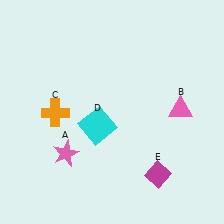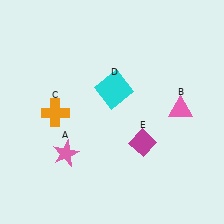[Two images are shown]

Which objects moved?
The objects that moved are: the cyan square (D), the magenta diamond (E).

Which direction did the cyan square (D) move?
The cyan square (D) moved up.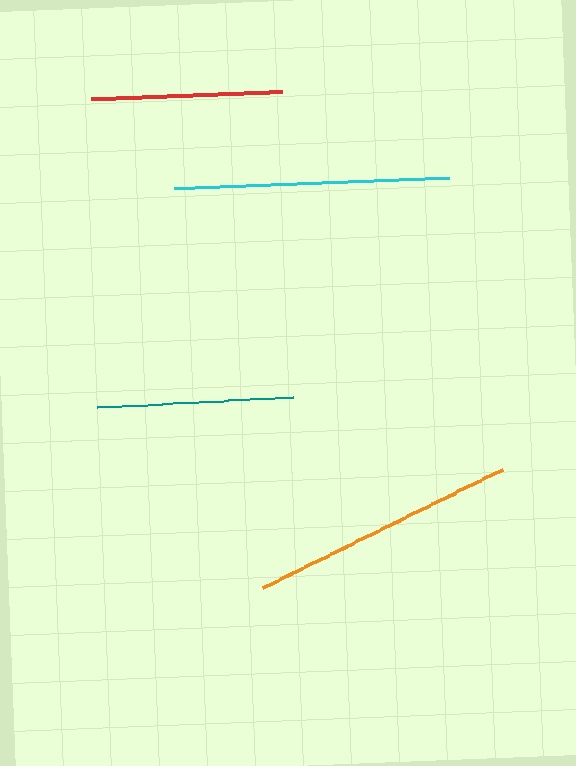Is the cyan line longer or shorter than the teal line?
The cyan line is longer than the teal line.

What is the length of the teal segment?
The teal segment is approximately 196 pixels long.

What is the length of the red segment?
The red segment is approximately 191 pixels long.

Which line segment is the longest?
The cyan line is the longest at approximately 275 pixels.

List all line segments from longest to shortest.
From longest to shortest: cyan, orange, teal, red.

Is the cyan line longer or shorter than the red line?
The cyan line is longer than the red line.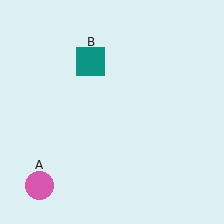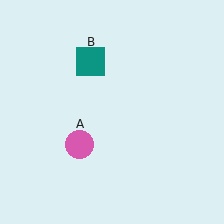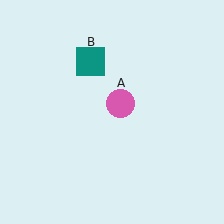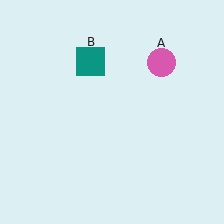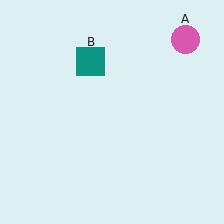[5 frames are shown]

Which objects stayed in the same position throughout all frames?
Teal square (object B) remained stationary.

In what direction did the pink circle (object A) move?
The pink circle (object A) moved up and to the right.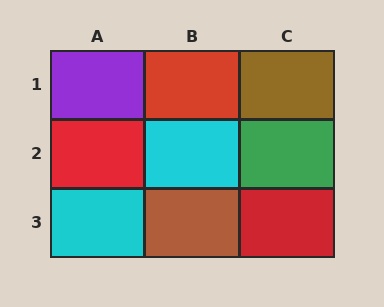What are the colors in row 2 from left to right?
Red, cyan, green.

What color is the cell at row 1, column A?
Purple.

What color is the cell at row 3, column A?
Cyan.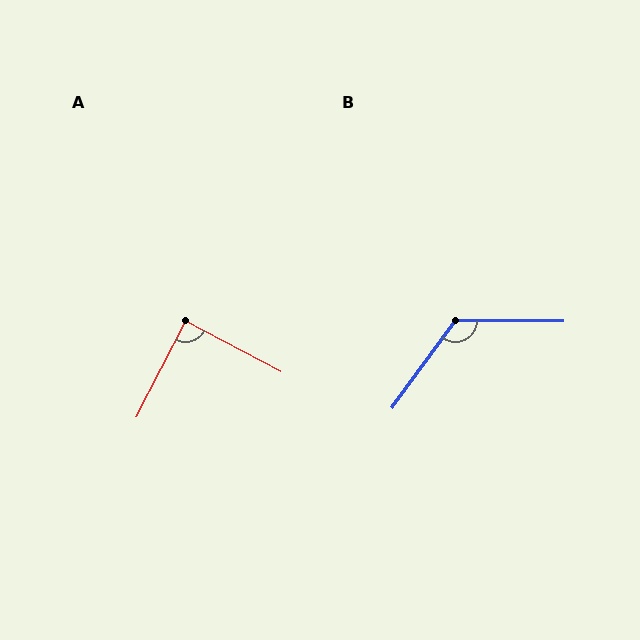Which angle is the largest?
B, at approximately 126 degrees.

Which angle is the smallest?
A, at approximately 90 degrees.